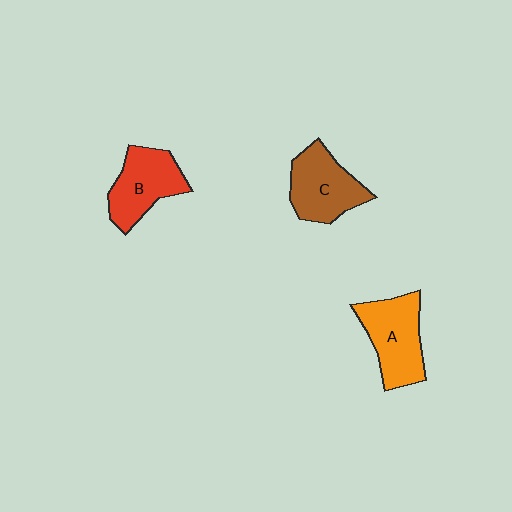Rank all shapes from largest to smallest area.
From largest to smallest: A (orange), C (brown), B (red).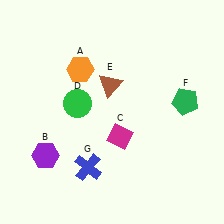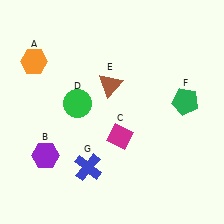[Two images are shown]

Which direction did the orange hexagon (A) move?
The orange hexagon (A) moved left.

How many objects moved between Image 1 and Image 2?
1 object moved between the two images.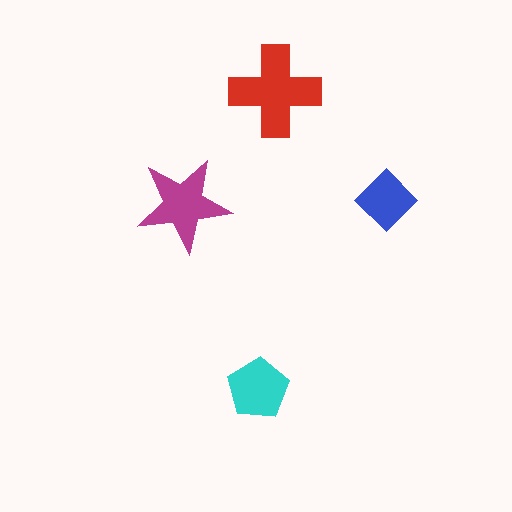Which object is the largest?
The red cross.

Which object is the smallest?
The blue diamond.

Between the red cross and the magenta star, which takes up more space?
The red cross.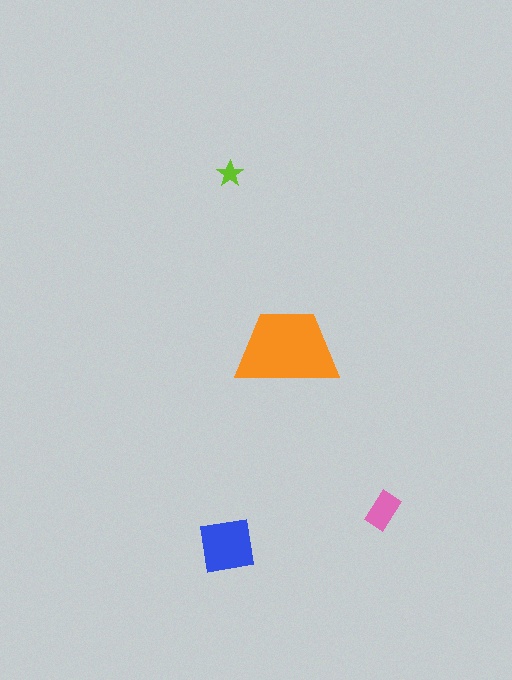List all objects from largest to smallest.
The orange trapezoid, the blue square, the pink rectangle, the lime star.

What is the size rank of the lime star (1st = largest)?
4th.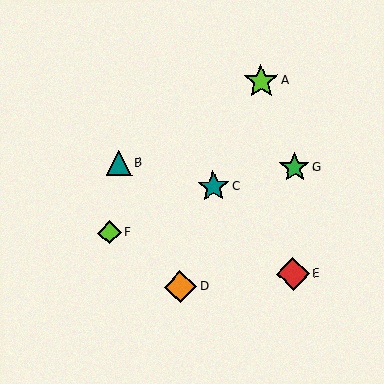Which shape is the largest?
The lime star (labeled A) is the largest.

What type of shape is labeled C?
Shape C is a teal star.